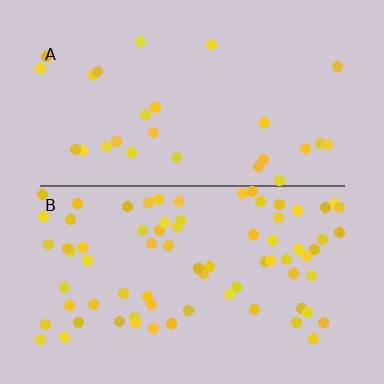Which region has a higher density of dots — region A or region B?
B (the bottom).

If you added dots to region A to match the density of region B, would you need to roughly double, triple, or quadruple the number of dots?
Approximately triple.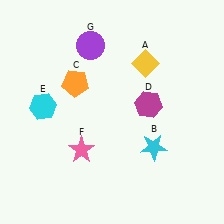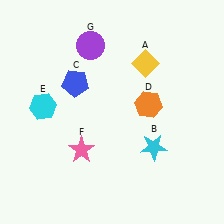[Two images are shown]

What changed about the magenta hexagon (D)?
In Image 1, D is magenta. In Image 2, it changed to orange.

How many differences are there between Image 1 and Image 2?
There are 2 differences between the two images.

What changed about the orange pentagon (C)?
In Image 1, C is orange. In Image 2, it changed to blue.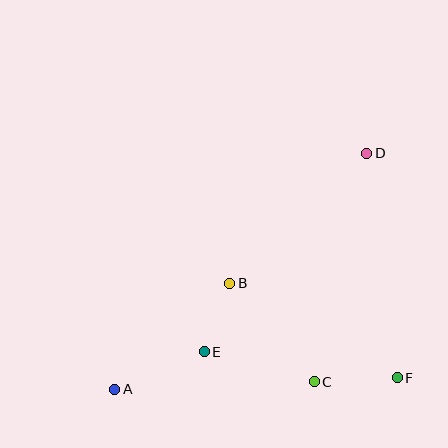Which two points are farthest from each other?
Points A and D are farthest from each other.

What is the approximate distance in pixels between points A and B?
The distance between A and B is approximately 157 pixels.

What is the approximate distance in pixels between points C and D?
The distance between C and D is approximately 234 pixels.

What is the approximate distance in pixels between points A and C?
The distance between A and C is approximately 200 pixels.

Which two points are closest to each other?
Points B and E are closest to each other.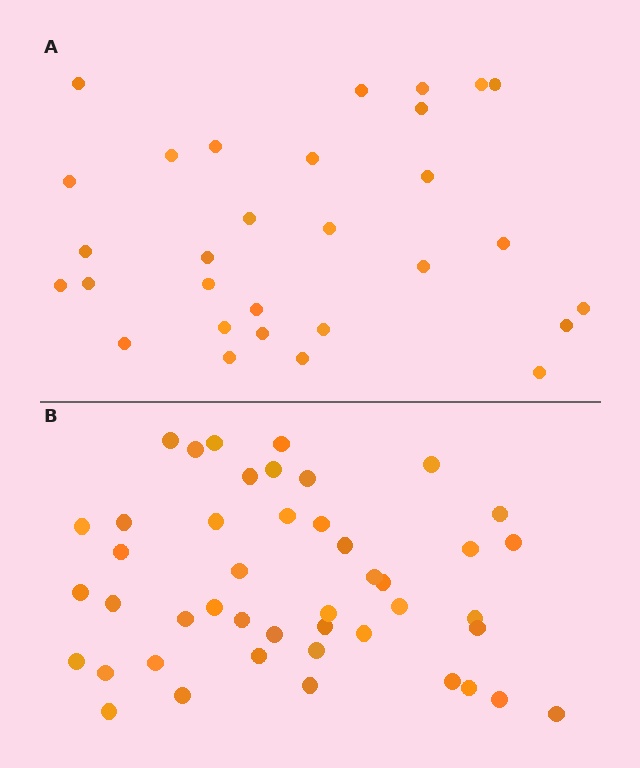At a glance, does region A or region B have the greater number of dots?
Region B (the bottom region) has more dots.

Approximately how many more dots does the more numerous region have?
Region B has approximately 15 more dots than region A.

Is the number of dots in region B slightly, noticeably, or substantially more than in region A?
Region B has substantially more. The ratio is roughly 1.5 to 1.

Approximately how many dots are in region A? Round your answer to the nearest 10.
About 30 dots.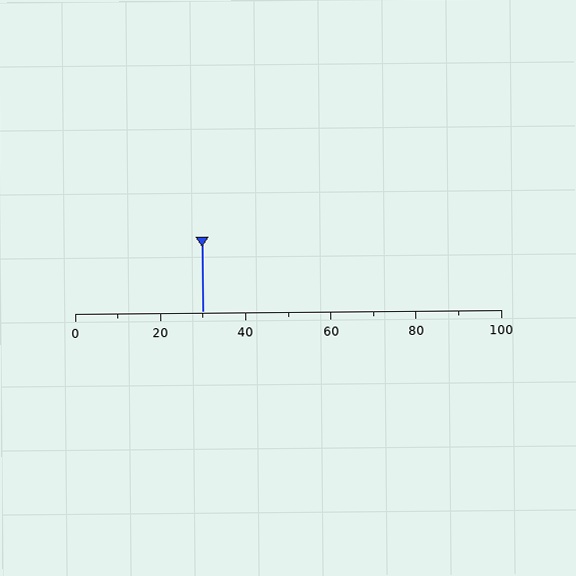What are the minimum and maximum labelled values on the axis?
The axis runs from 0 to 100.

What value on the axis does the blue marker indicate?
The marker indicates approximately 30.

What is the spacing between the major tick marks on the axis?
The major ticks are spaced 20 apart.